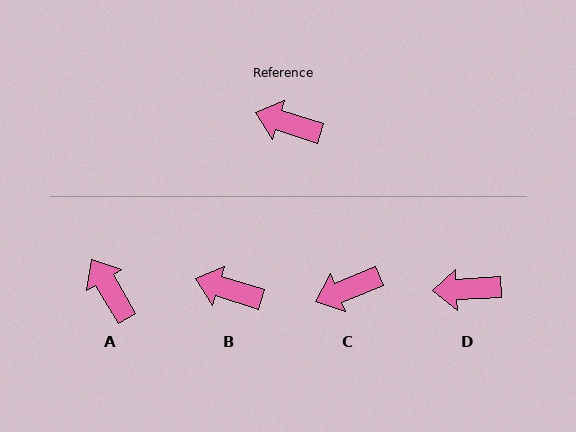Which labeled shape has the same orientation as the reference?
B.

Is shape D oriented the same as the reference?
No, it is off by about 21 degrees.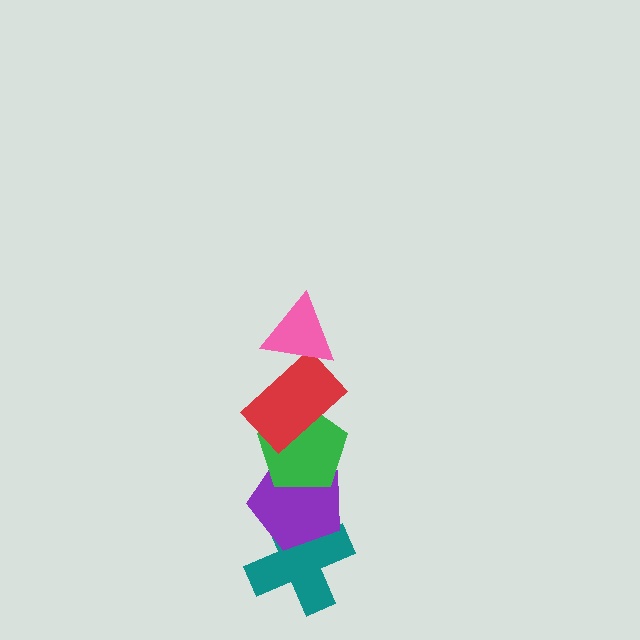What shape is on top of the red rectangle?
The pink triangle is on top of the red rectangle.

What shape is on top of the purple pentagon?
The green pentagon is on top of the purple pentagon.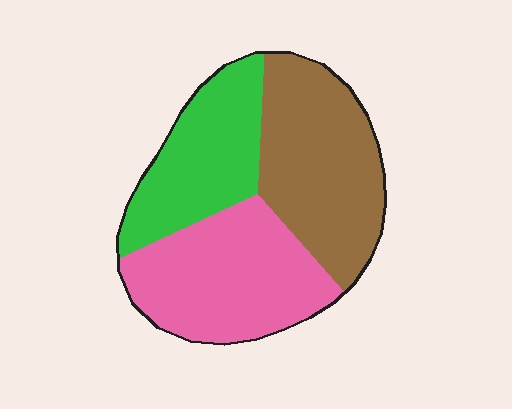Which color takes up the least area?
Green, at roughly 25%.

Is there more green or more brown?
Brown.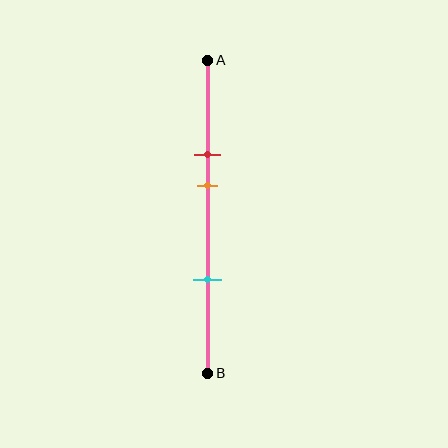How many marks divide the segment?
There are 3 marks dividing the segment.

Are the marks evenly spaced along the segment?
No, the marks are not evenly spaced.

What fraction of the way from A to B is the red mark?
The red mark is approximately 30% (0.3) of the way from A to B.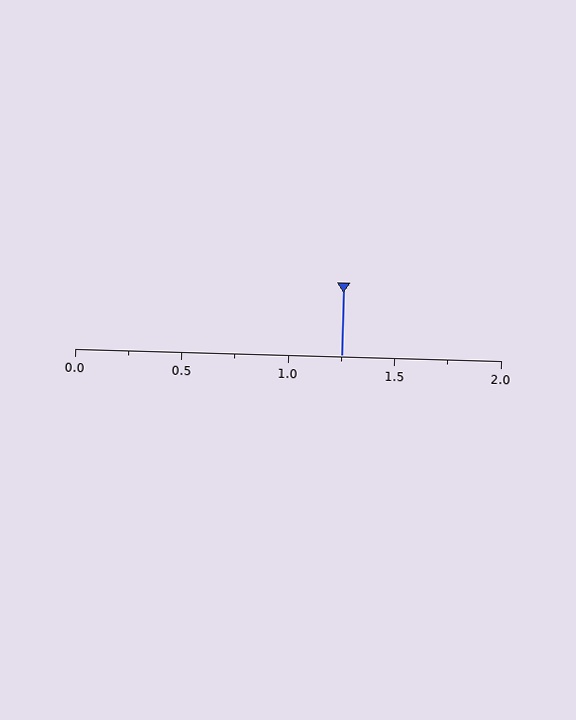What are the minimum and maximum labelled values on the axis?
The axis runs from 0.0 to 2.0.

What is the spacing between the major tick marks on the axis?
The major ticks are spaced 0.5 apart.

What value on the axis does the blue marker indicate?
The marker indicates approximately 1.25.